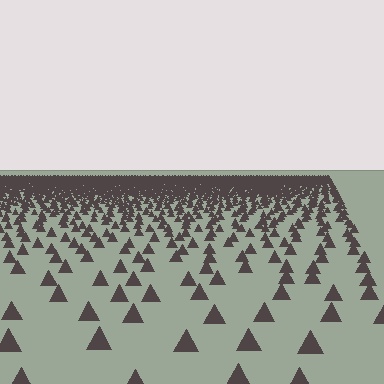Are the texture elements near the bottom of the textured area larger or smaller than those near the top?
Larger. Near the bottom, elements are closer to the viewer and appear at a bigger on-screen size.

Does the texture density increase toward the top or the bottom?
Density increases toward the top.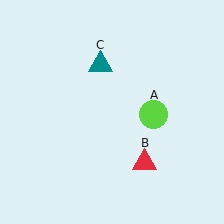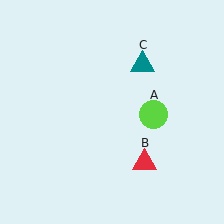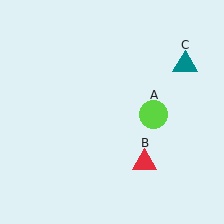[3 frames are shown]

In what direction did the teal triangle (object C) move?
The teal triangle (object C) moved right.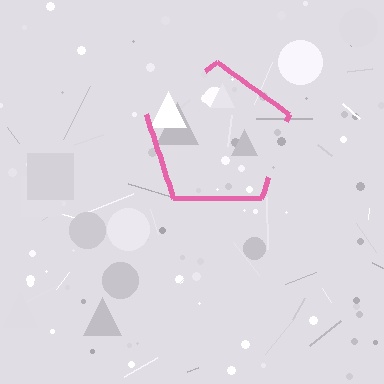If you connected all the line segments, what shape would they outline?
They would outline a pentagon.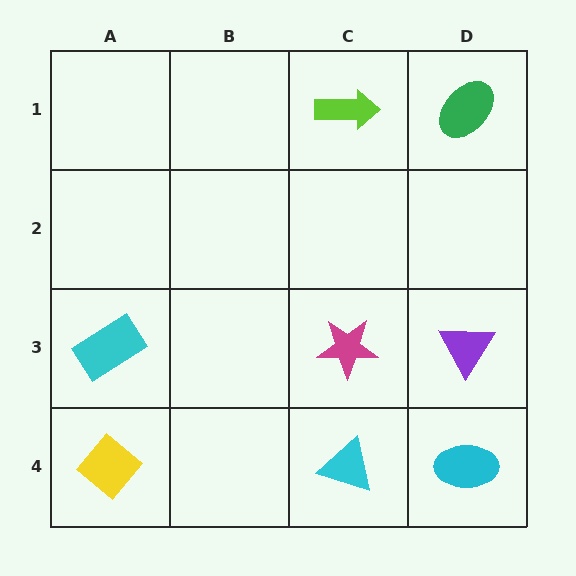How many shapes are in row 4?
3 shapes.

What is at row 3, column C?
A magenta star.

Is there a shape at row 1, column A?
No, that cell is empty.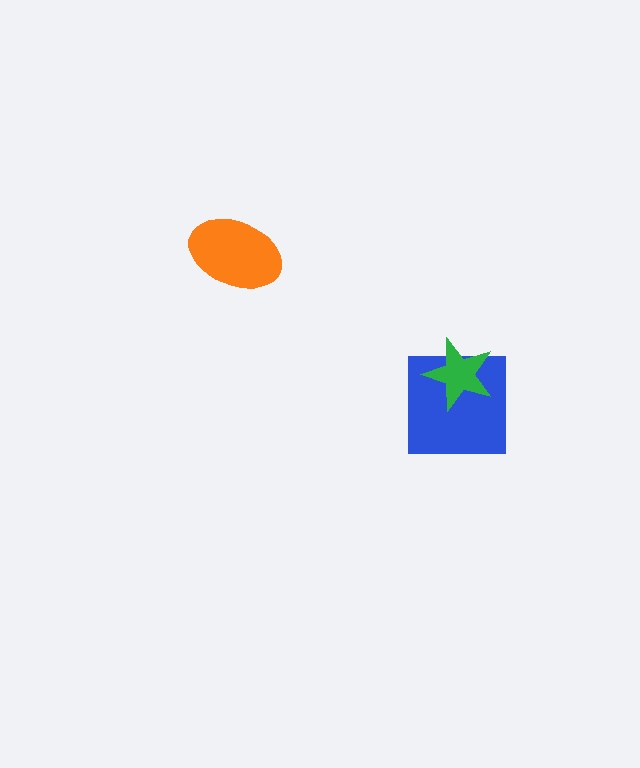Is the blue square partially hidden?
Yes, it is partially covered by another shape.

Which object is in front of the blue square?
The green star is in front of the blue square.